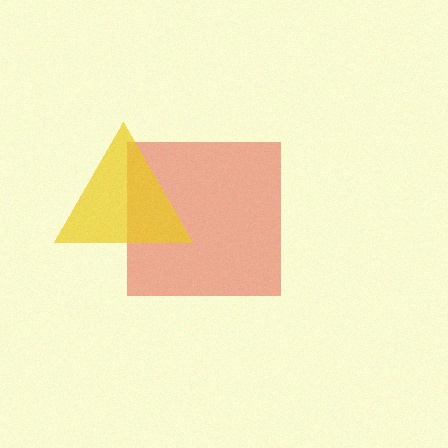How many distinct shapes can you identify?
There are 2 distinct shapes: a red square, a yellow triangle.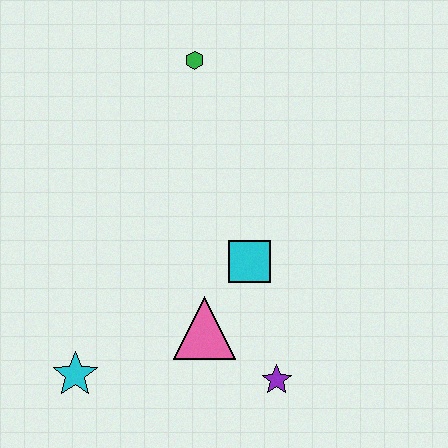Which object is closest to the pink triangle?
The cyan square is closest to the pink triangle.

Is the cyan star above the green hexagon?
No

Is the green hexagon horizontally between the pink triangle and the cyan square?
No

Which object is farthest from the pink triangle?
The green hexagon is farthest from the pink triangle.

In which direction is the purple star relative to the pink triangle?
The purple star is to the right of the pink triangle.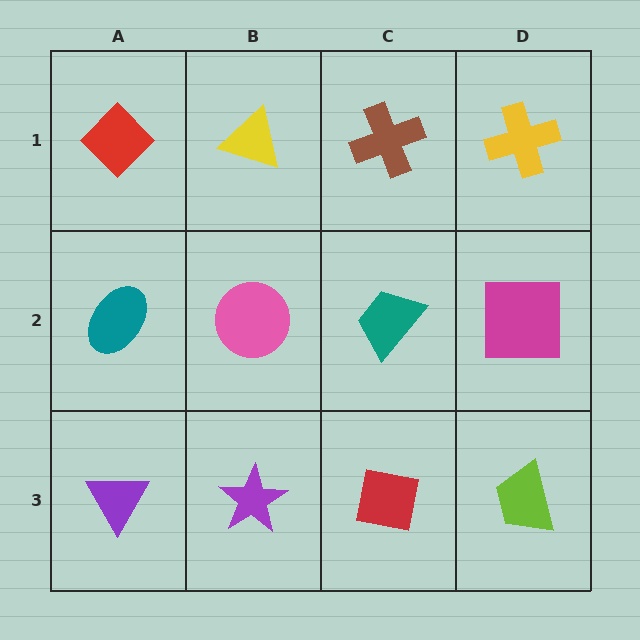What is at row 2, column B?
A pink circle.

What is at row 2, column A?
A teal ellipse.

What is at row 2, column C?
A teal trapezoid.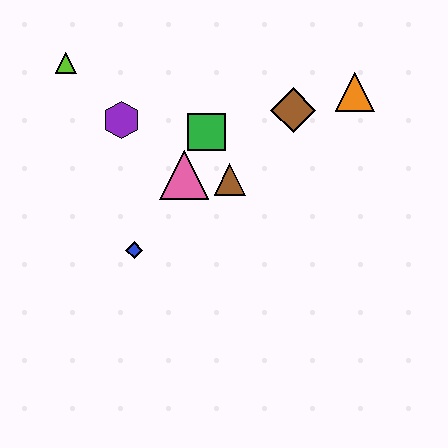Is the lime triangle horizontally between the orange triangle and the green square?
No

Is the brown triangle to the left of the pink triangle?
No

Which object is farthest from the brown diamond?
The lime triangle is farthest from the brown diamond.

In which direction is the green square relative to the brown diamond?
The green square is to the left of the brown diamond.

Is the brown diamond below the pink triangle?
No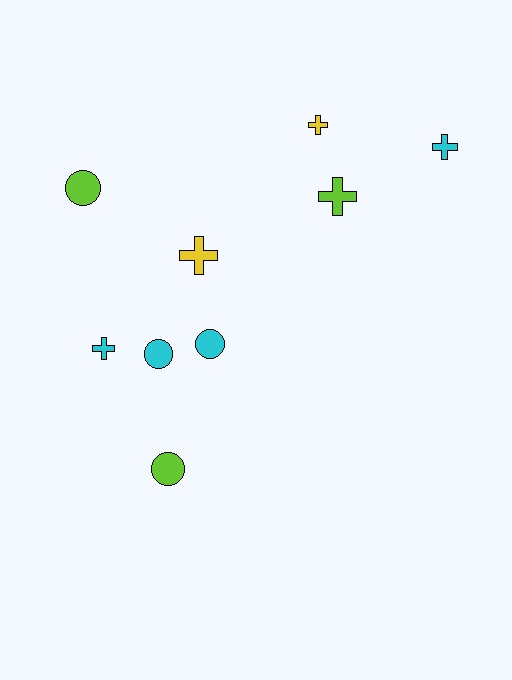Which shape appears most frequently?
Cross, with 5 objects.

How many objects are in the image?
There are 9 objects.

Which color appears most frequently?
Cyan, with 4 objects.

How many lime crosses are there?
There is 1 lime cross.